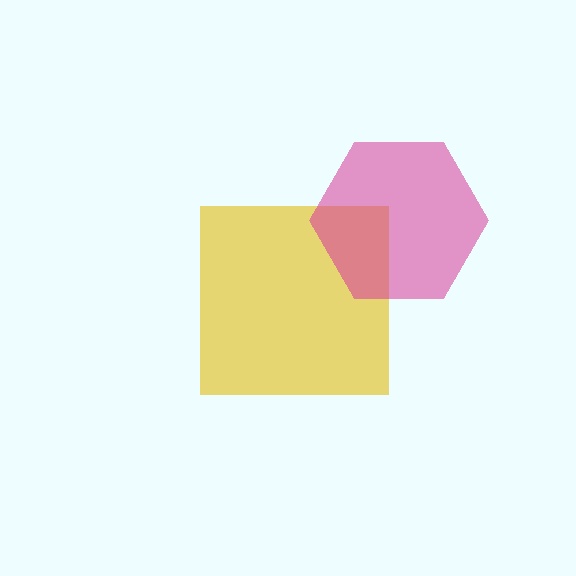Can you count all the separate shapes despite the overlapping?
Yes, there are 2 separate shapes.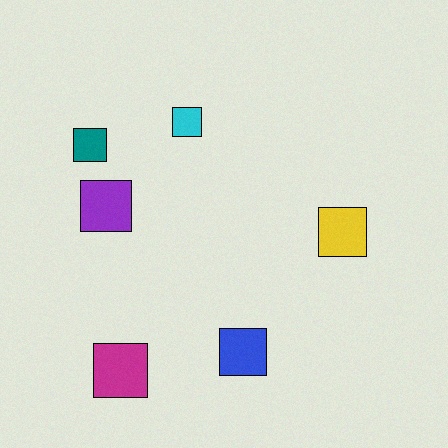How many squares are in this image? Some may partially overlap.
There are 6 squares.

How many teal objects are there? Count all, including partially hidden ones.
There is 1 teal object.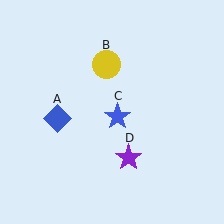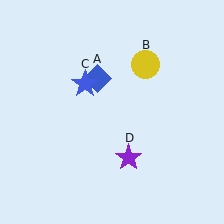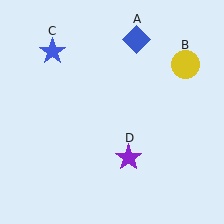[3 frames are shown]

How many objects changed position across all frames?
3 objects changed position: blue diamond (object A), yellow circle (object B), blue star (object C).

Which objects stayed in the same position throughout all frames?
Purple star (object D) remained stationary.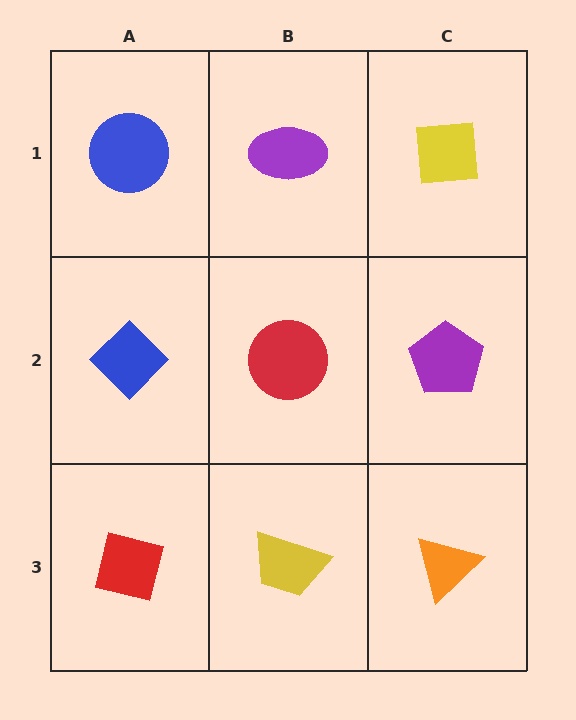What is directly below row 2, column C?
An orange triangle.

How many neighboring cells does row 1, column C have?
2.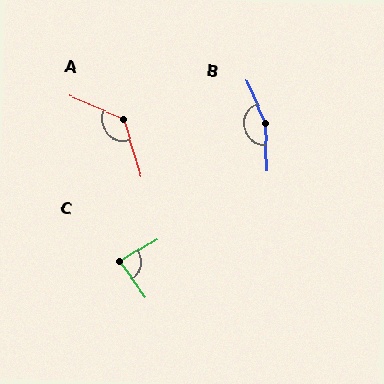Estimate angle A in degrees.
Approximately 130 degrees.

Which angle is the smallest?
C, at approximately 84 degrees.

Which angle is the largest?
B, at approximately 158 degrees.